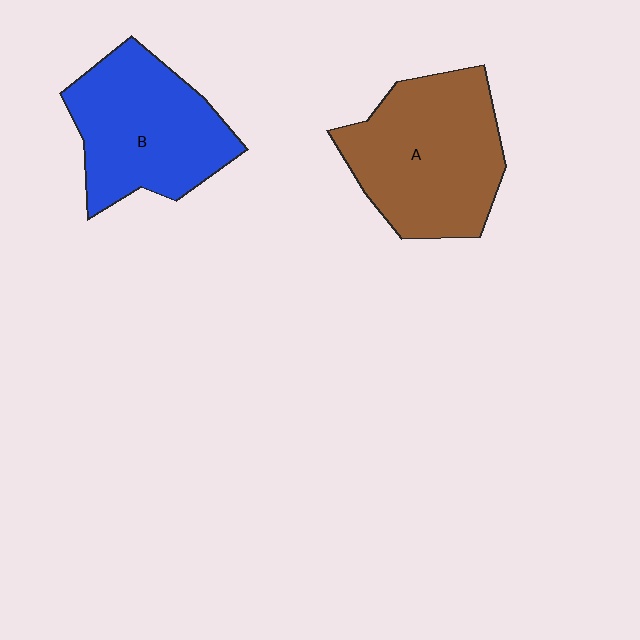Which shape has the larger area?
Shape A (brown).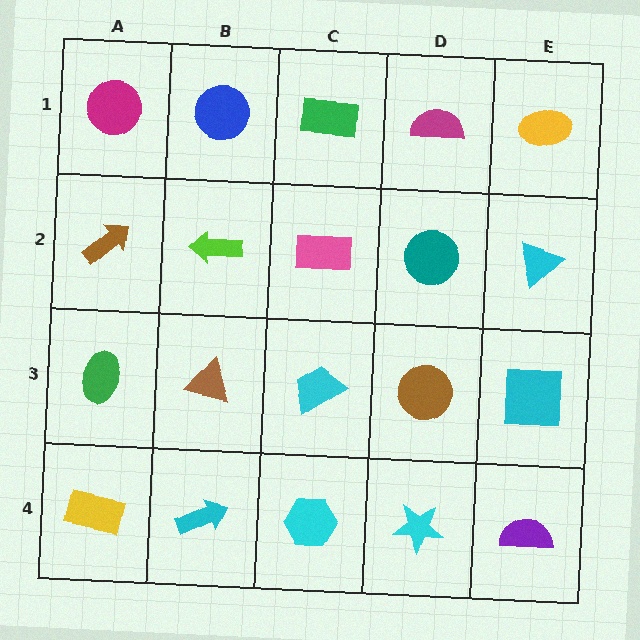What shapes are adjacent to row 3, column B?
A lime arrow (row 2, column B), a cyan arrow (row 4, column B), a green ellipse (row 3, column A), a cyan trapezoid (row 3, column C).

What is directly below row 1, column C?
A pink rectangle.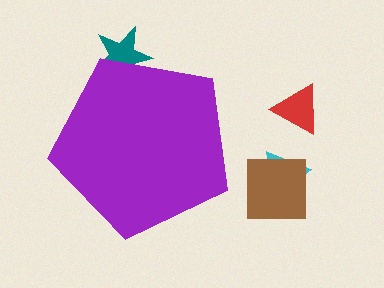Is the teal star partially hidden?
Yes, the teal star is partially hidden behind the purple pentagon.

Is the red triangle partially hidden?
No, the red triangle is fully visible.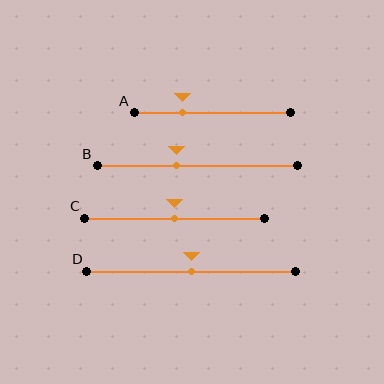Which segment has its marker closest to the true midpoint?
Segment C has its marker closest to the true midpoint.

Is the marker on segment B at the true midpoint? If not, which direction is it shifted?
No, the marker on segment B is shifted to the left by about 10% of the segment length.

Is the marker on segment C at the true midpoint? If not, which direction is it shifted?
Yes, the marker on segment C is at the true midpoint.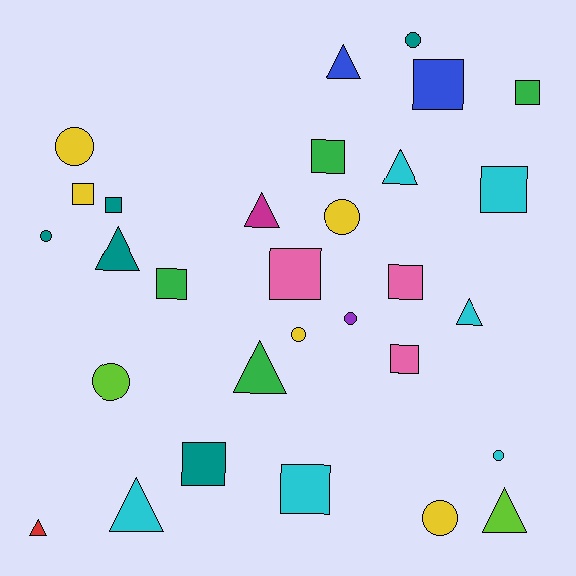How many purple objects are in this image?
There is 1 purple object.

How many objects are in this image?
There are 30 objects.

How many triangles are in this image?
There are 9 triangles.